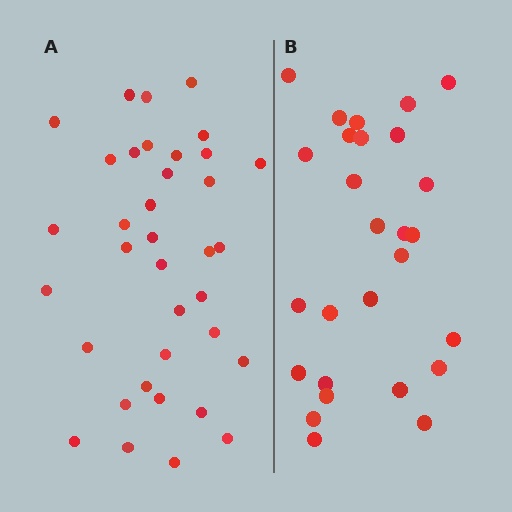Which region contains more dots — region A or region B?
Region A (the left region) has more dots.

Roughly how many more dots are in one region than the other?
Region A has roughly 8 or so more dots than region B.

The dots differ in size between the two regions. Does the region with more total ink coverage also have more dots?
No. Region B has more total ink coverage because its dots are larger, but region A actually contains more individual dots. Total area can be misleading — the number of items is what matters here.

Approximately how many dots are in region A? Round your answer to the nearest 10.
About 40 dots. (The exact count is 36, which rounds to 40.)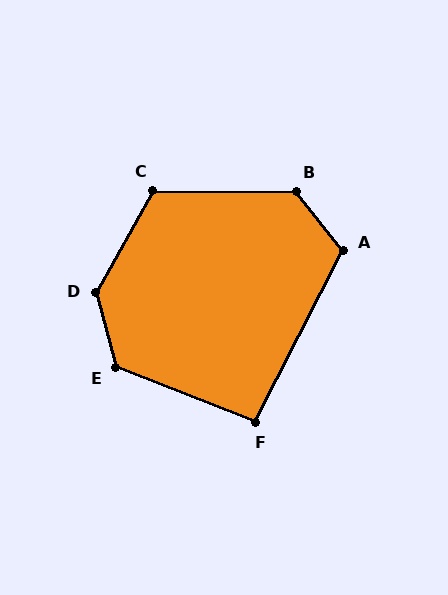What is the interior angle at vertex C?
Approximately 119 degrees (obtuse).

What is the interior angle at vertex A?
Approximately 114 degrees (obtuse).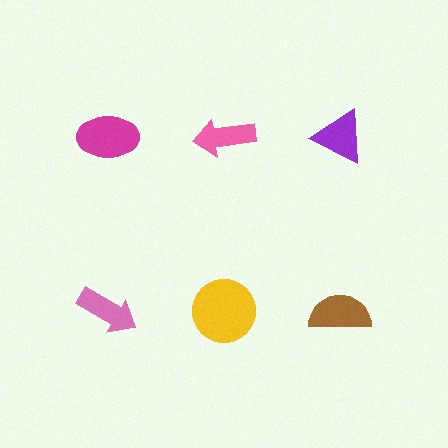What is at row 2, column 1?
A pink arrow.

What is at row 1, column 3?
A purple triangle.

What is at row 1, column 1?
A magenta ellipse.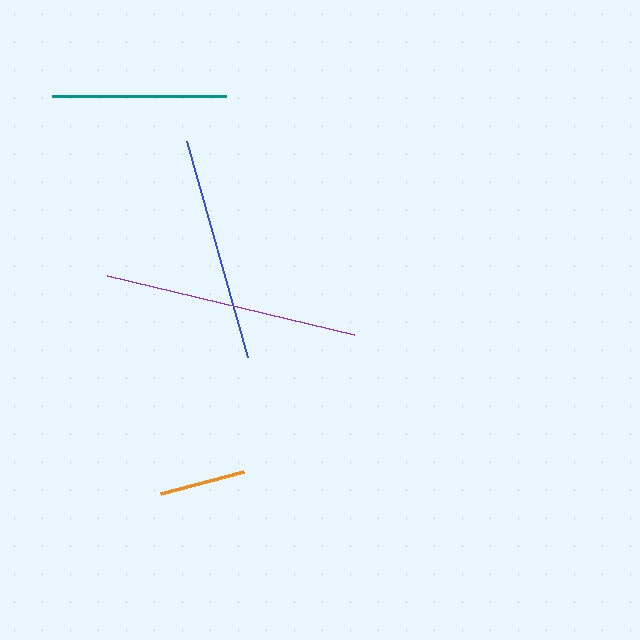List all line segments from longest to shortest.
From longest to shortest: purple, blue, teal, orange.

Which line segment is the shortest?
The orange line is the shortest at approximately 86 pixels.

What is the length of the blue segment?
The blue segment is approximately 225 pixels long.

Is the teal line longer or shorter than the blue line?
The blue line is longer than the teal line.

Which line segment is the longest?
The purple line is the longest at approximately 254 pixels.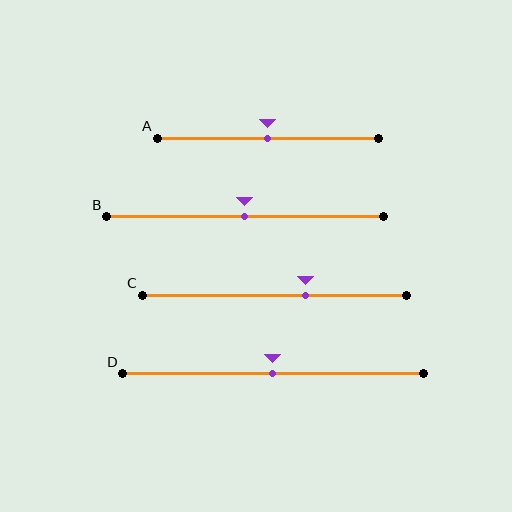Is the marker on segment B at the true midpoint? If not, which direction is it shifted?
Yes, the marker on segment B is at the true midpoint.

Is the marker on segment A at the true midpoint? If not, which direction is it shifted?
Yes, the marker on segment A is at the true midpoint.